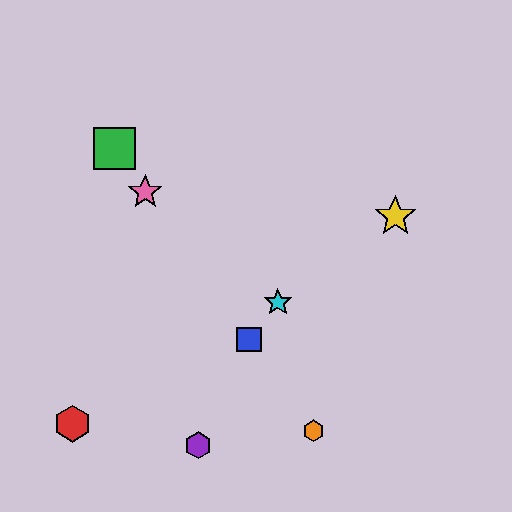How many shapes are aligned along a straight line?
4 shapes (the blue square, the green square, the orange hexagon, the pink star) are aligned along a straight line.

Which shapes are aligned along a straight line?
The blue square, the green square, the orange hexagon, the pink star are aligned along a straight line.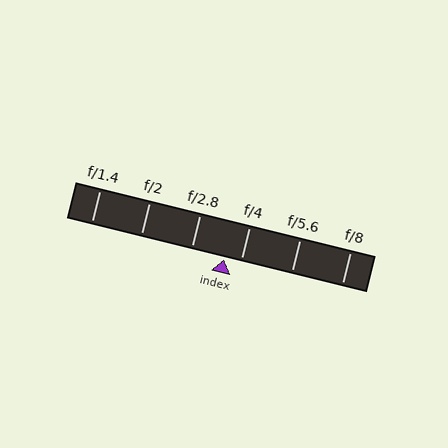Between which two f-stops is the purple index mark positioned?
The index mark is between f/2.8 and f/4.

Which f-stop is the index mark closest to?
The index mark is closest to f/4.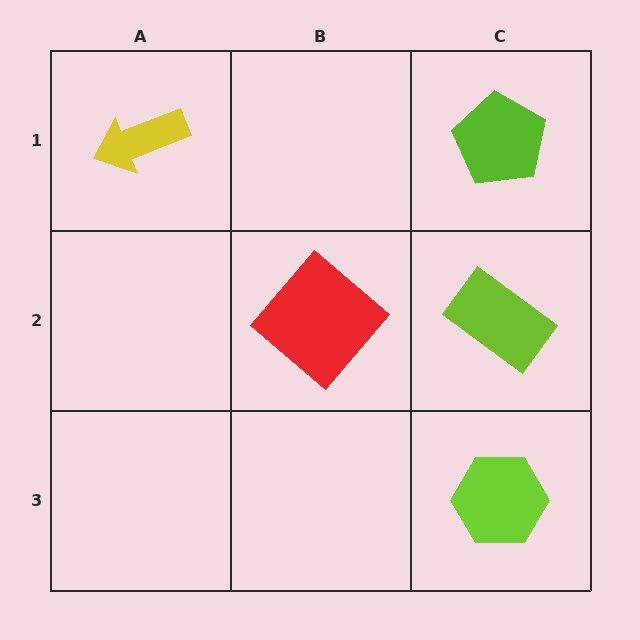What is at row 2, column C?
A lime rectangle.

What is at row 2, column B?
A red diamond.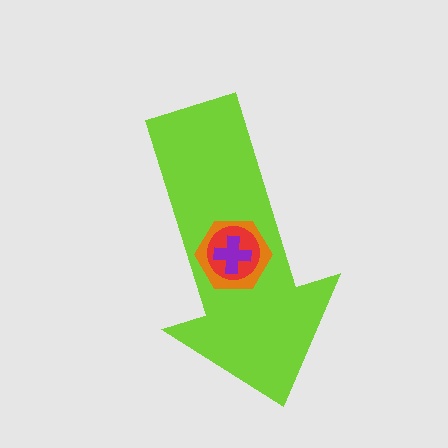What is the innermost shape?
The purple cross.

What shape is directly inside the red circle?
The purple cross.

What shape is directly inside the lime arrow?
The orange hexagon.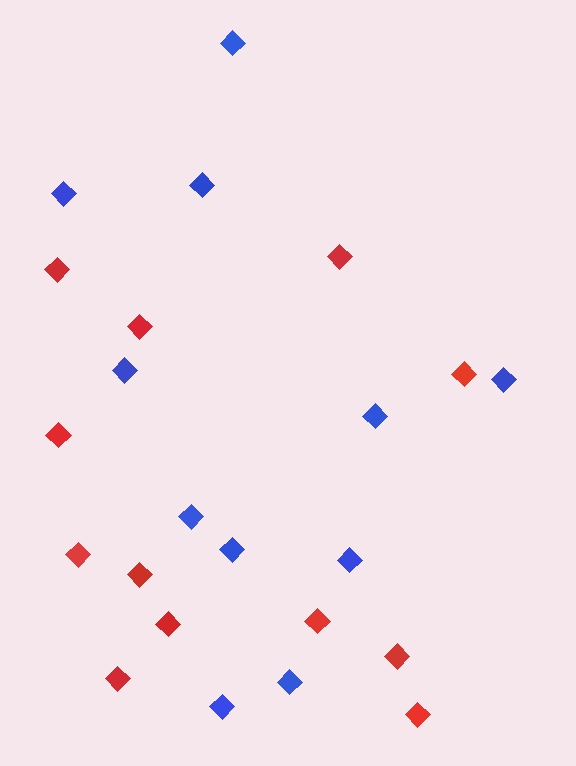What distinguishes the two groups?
There are 2 groups: one group of red diamonds (12) and one group of blue diamonds (11).